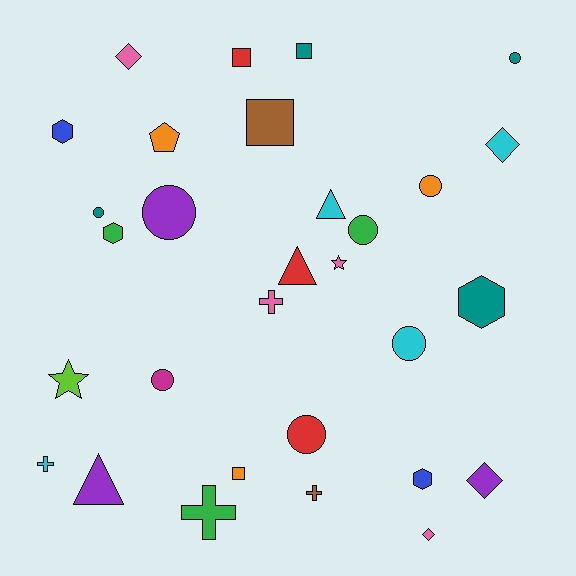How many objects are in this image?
There are 30 objects.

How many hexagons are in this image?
There are 4 hexagons.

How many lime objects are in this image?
There is 1 lime object.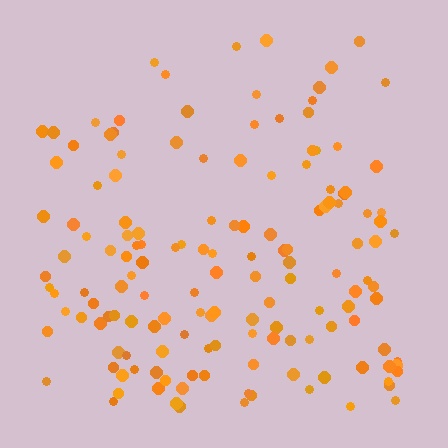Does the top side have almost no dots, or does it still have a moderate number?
Still a moderate number, just noticeably fewer than the bottom.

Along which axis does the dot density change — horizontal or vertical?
Vertical.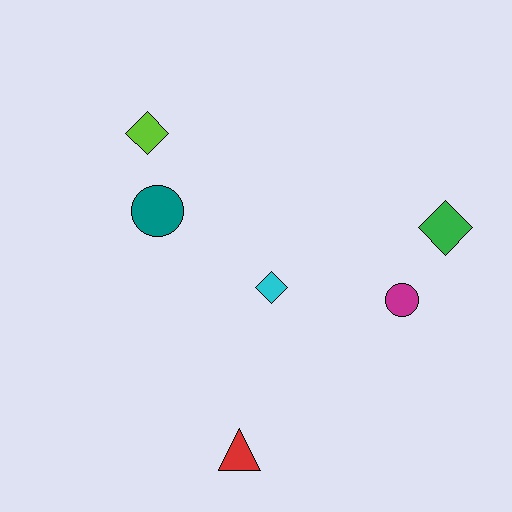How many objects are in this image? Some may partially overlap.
There are 6 objects.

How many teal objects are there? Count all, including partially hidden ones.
There is 1 teal object.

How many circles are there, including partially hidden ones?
There are 2 circles.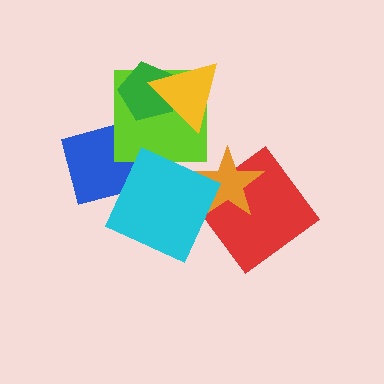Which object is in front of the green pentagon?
The yellow triangle is in front of the green pentagon.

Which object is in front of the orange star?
The cyan square is in front of the orange star.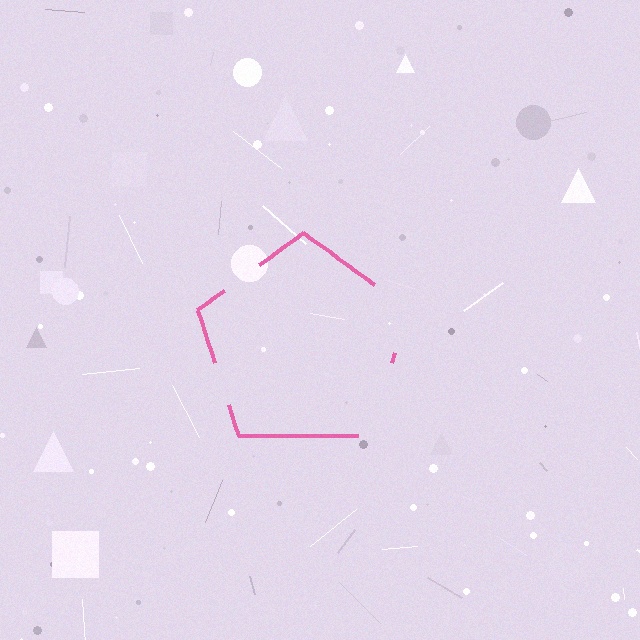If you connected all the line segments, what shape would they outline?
They would outline a pentagon.